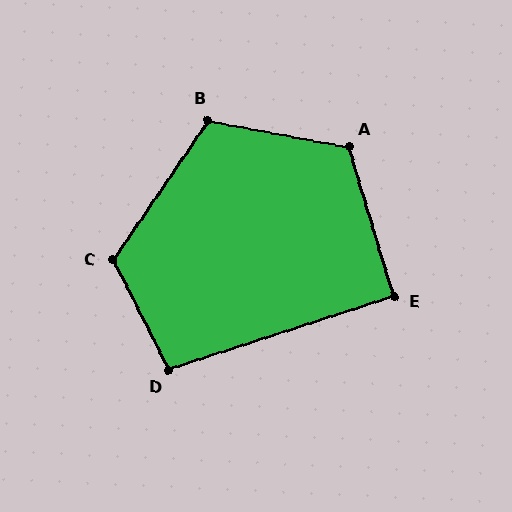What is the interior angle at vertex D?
Approximately 99 degrees (obtuse).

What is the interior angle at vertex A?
Approximately 117 degrees (obtuse).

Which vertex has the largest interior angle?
C, at approximately 119 degrees.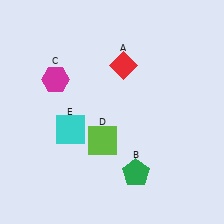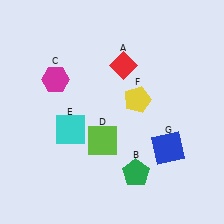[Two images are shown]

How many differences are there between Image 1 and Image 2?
There are 2 differences between the two images.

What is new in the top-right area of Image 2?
A yellow pentagon (F) was added in the top-right area of Image 2.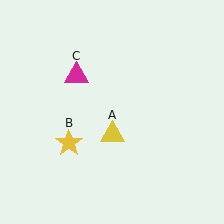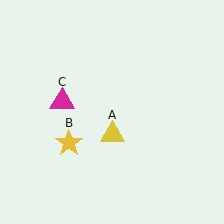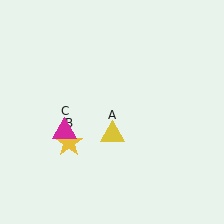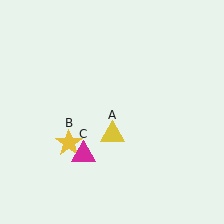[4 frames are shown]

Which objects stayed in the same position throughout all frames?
Yellow triangle (object A) and yellow star (object B) remained stationary.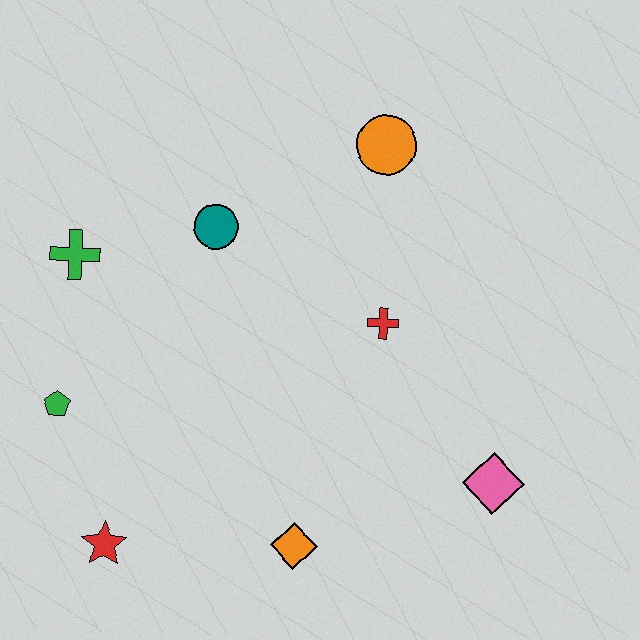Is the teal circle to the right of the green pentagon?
Yes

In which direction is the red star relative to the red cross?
The red star is to the left of the red cross.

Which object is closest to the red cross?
The orange circle is closest to the red cross.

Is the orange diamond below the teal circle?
Yes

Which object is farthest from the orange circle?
The red star is farthest from the orange circle.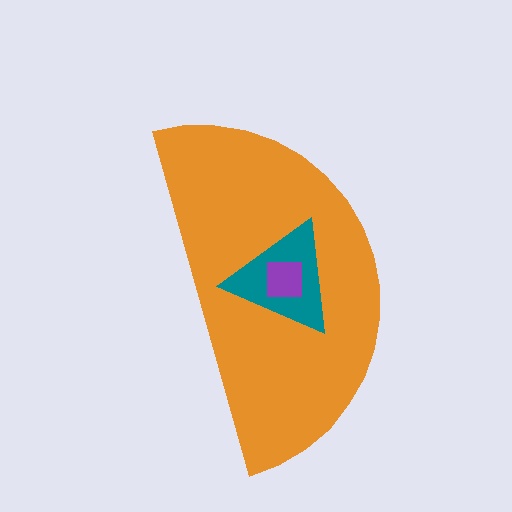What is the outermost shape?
The orange semicircle.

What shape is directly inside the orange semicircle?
The teal triangle.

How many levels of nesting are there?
3.